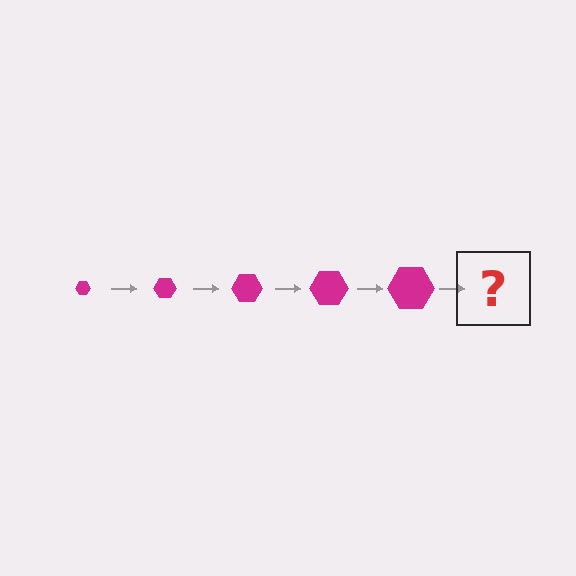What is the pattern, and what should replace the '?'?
The pattern is that the hexagon gets progressively larger each step. The '?' should be a magenta hexagon, larger than the previous one.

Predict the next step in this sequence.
The next step is a magenta hexagon, larger than the previous one.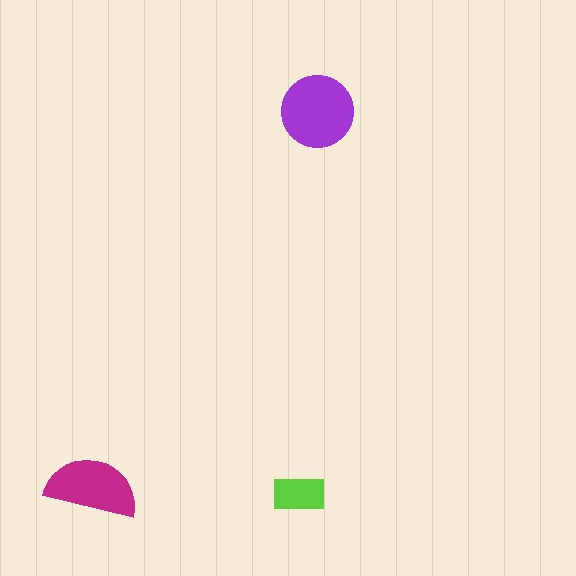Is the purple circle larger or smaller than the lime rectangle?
Larger.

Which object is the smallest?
The lime rectangle.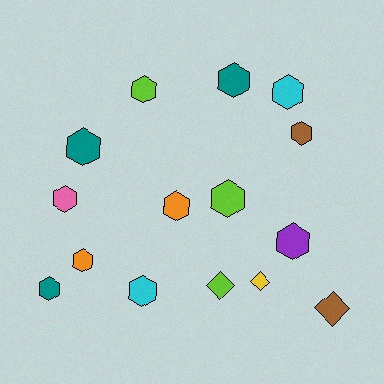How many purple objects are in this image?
There is 1 purple object.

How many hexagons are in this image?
There are 12 hexagons.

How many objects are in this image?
There are 15 objects.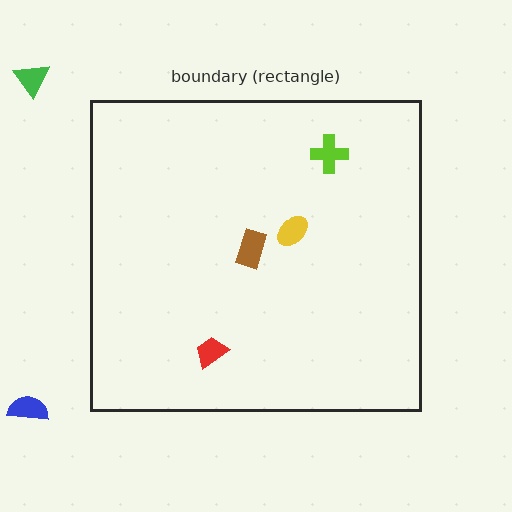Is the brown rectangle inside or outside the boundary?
Inside.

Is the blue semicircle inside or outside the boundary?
Outside.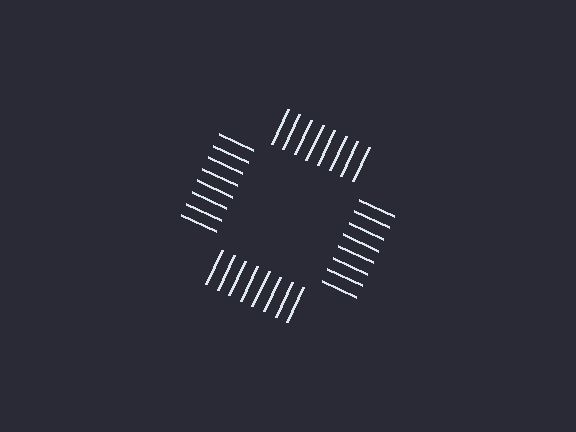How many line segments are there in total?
32 — 8 along each of the 4 edges.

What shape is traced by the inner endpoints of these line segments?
An illusory square — the line segments terminate on its edges but no continuous stroke is drawn.